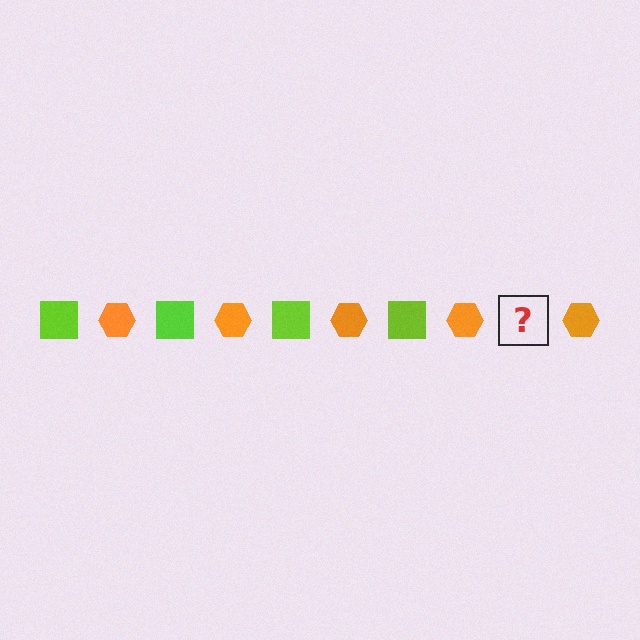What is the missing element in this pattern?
The missing element is a lime square.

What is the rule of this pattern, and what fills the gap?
The rule is that the pattern alternates between lime square and orange hexagon. The gap should be filled with a lime square.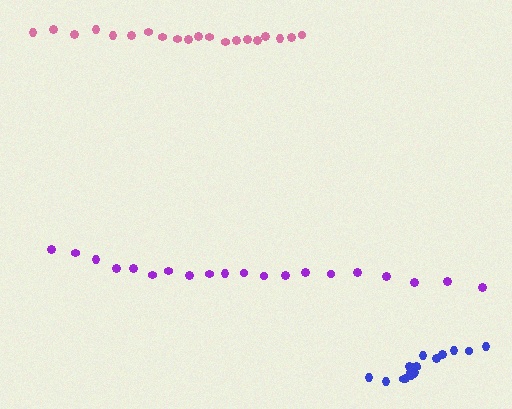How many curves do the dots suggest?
There are 3 distinct paths.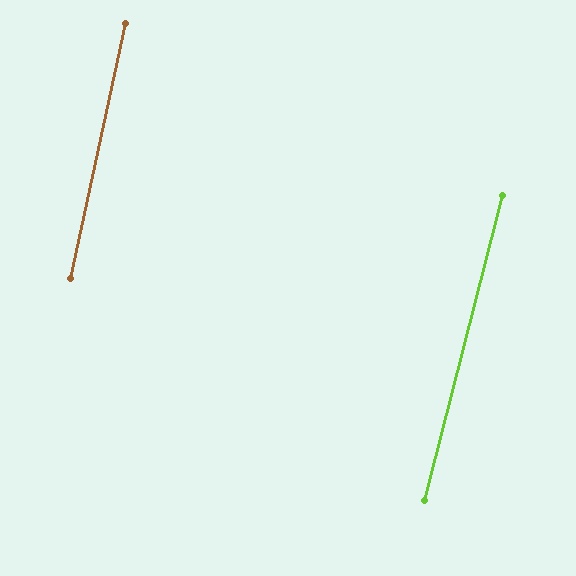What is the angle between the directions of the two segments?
Approximately 2 degrees.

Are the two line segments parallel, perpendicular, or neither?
Parallel — their directions differ by only 1.9°.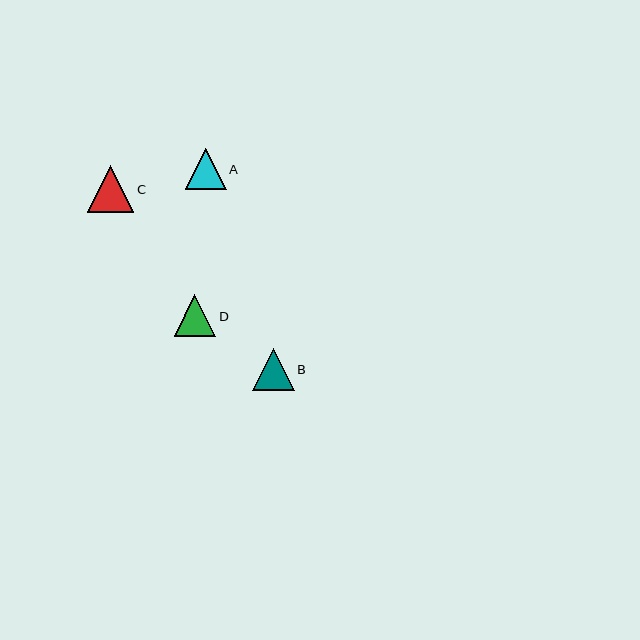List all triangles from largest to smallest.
From largest to smallest: C, B, D, A.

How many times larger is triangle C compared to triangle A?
Triangle C is approximately 1.1 times the size of triangle A.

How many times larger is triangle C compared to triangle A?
Triangle C is approximately 1.1 times the size of triangle A.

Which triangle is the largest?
Triangle C is the largest with a size of approximately 47 pixels.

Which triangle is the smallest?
Triangle A is the smallest with a size of approximately 41 pixels.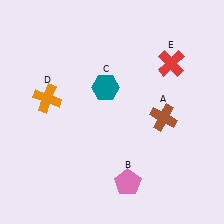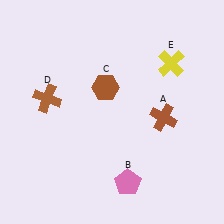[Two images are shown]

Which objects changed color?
C changed from teal to brown. D changed from orange to brown. E changed from red to yellow.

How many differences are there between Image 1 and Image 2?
There are 3 differences between the two images.